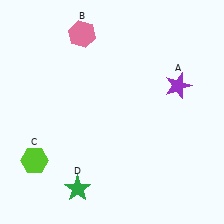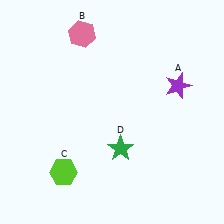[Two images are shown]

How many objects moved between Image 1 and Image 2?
2 objects moved between the two images.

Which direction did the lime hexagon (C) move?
The lime hexagon (C) moved right.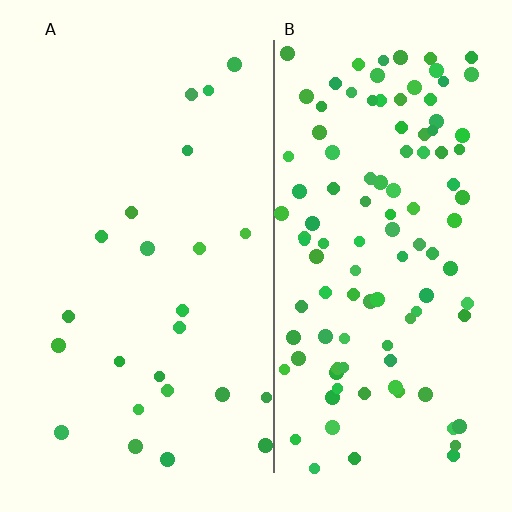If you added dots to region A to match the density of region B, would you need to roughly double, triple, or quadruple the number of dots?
Approximately quadruple.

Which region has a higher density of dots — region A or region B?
B (the right).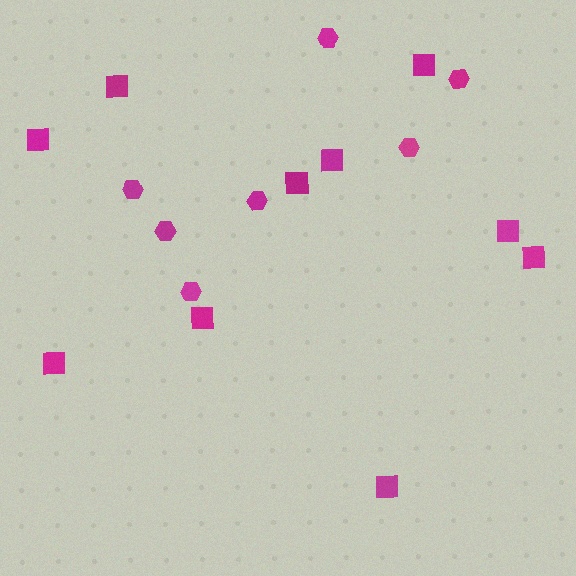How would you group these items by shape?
There are 2 groups: one group of squares (10) and one group of hexagons (7).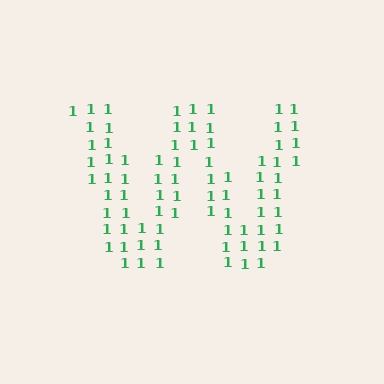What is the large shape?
The large shape is the letter W.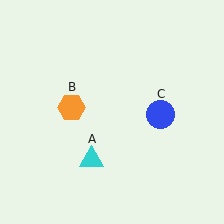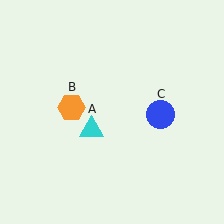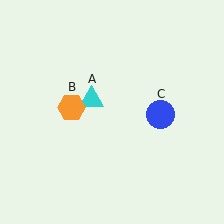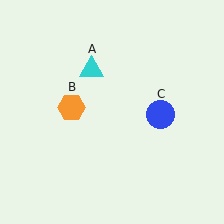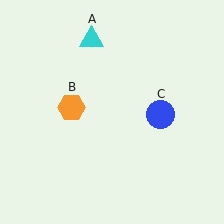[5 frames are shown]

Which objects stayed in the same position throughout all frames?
Orange hexagon (object B) and blue circle (object C) remained stationary.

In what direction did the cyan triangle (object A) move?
The cyan triangle (object A) moved up.